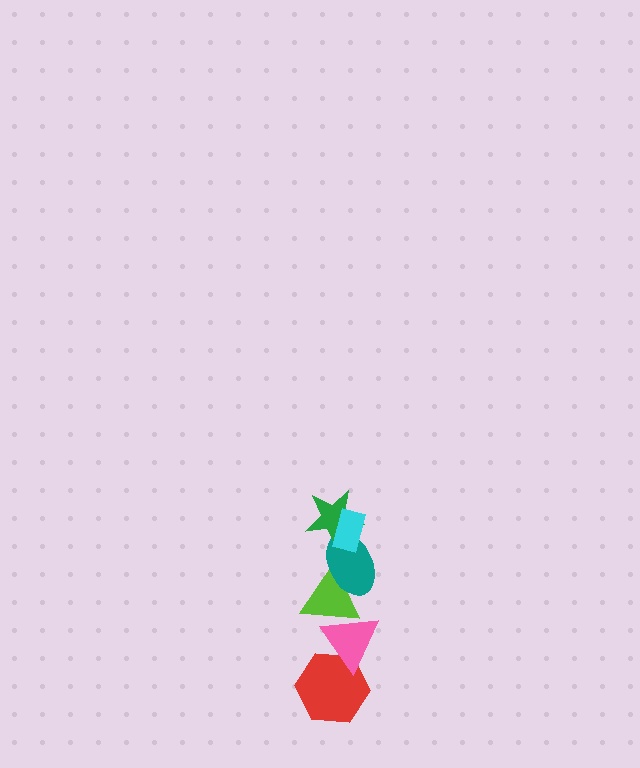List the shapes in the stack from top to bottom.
From top to bottom: the cyan rectangle, the green star, the teal ellipse, the lime triangle, the pink triangle, the red hexagon.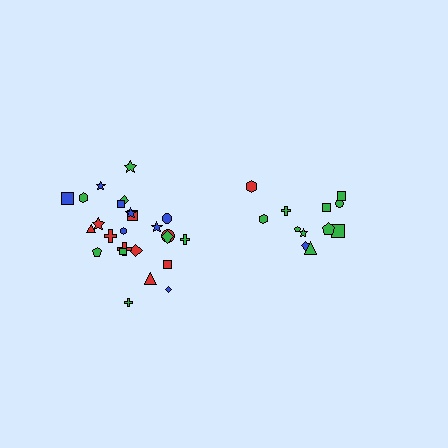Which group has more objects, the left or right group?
The left group.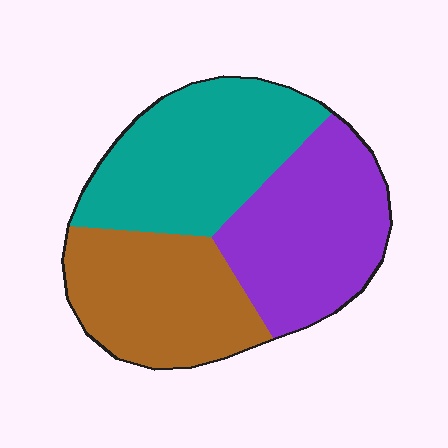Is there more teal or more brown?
Teal.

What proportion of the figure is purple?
Purple covers about 35% of the figure.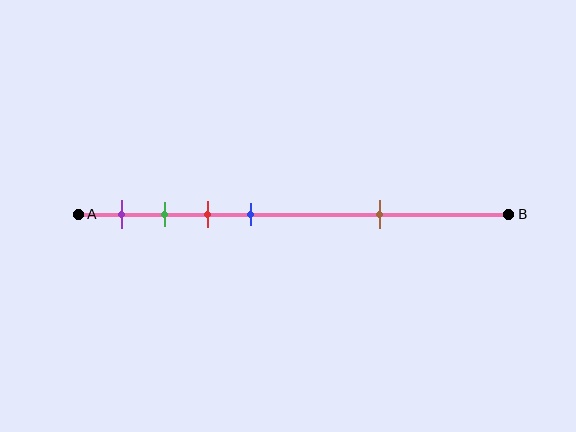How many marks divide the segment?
There are 5 marks dividing the segment.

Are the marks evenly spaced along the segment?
No, the marks are not evenly spaced.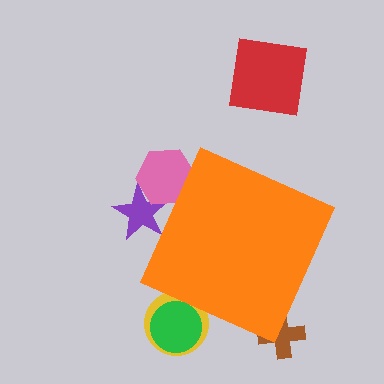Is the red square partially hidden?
No, the red square is fully visible.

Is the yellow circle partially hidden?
Yes, the yellow circle is partially hidden behind the orange diamond.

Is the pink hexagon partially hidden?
Yes, the pink hexagon is partially hidden behind the orange diamond.